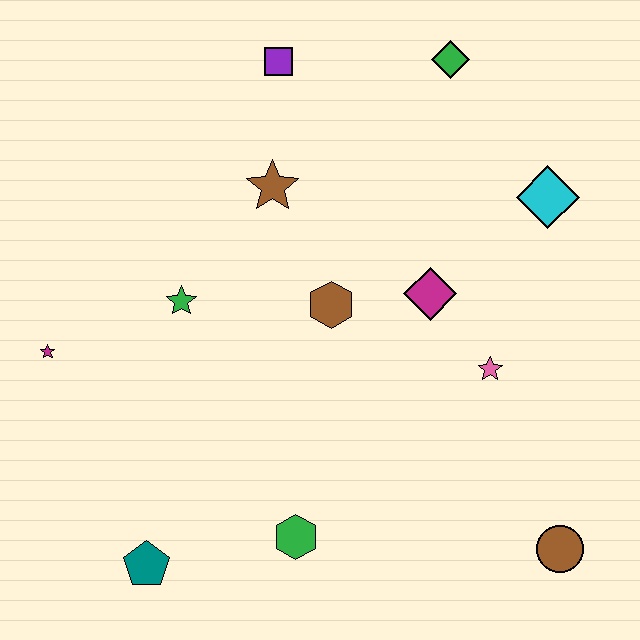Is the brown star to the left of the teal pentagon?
No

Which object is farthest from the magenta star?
The brown circle is farthest from the magenta star.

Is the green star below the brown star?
Yes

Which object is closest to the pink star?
The magenta diamond is closest to the pink star.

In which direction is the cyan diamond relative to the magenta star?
The cyan diamond is to the right of the magenta star.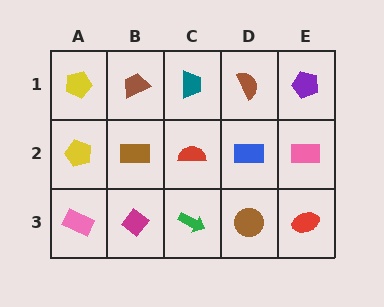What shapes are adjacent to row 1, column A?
A yellow pentagon (row 2, column A), a brown trapezoid (row 1, column B).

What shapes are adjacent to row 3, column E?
A pink rectangle (row 2, column E), a brown circle (row 3, column D).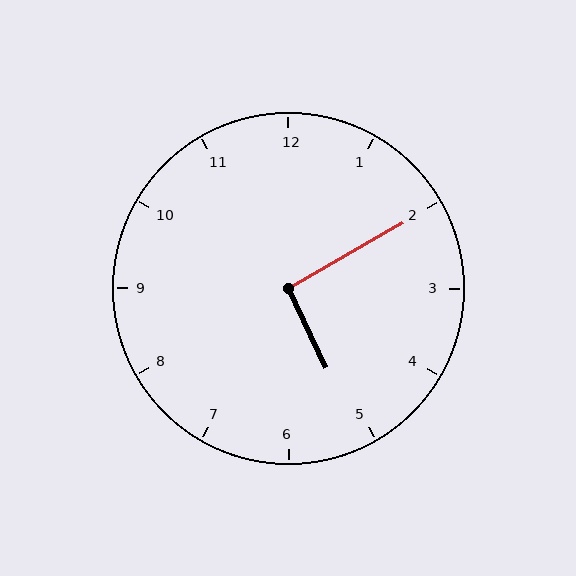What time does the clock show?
5:10.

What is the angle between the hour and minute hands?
Approximately 95 degrees.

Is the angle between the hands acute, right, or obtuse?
It is right.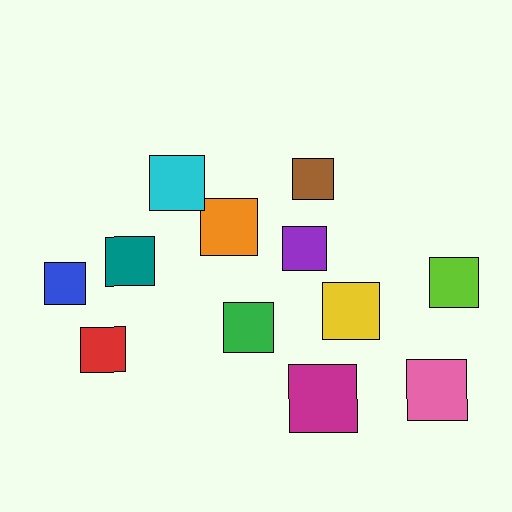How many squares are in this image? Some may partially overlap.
There are 12 squares.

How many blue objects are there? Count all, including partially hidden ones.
There is 1 blue object.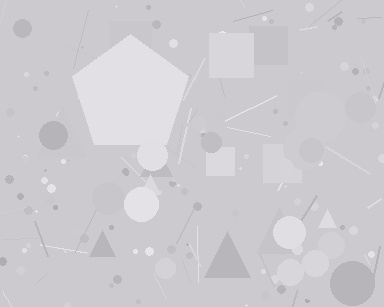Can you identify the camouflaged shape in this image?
The camouflaged shape is a pentagon.